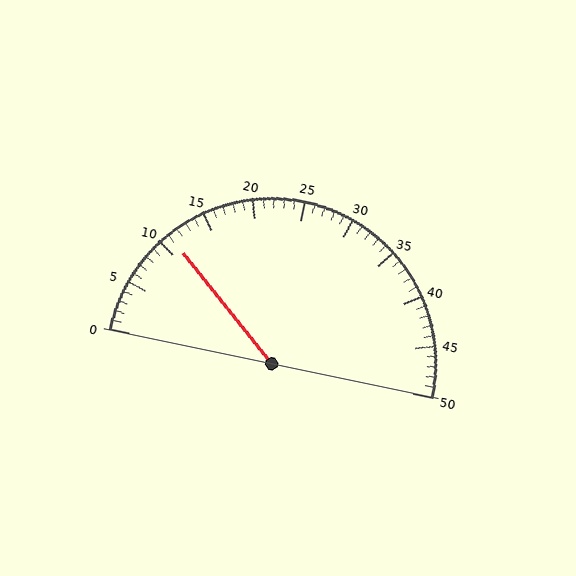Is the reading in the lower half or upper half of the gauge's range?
The reading is in the lower half of the range (0 to 50).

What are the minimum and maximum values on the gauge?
The gauge ranges from 0 to 50.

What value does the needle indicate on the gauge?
The needle indicates approximately 11.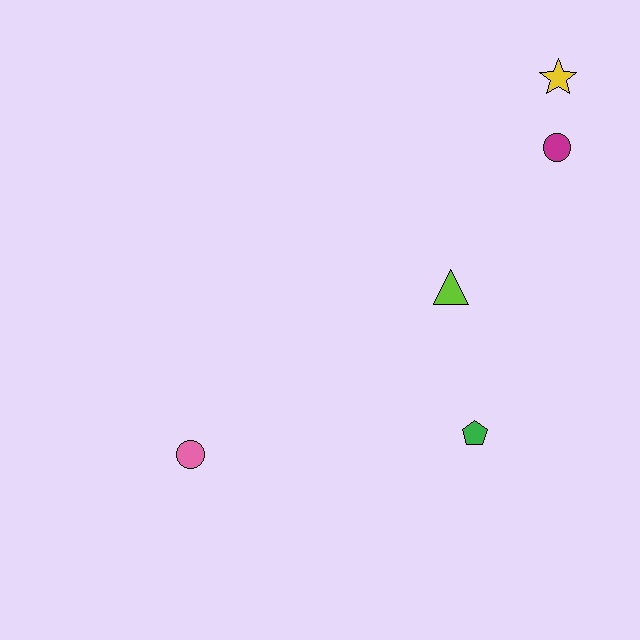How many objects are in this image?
There are 5 objects.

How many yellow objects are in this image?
There is 1 yellow object.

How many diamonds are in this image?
There are no diamonds.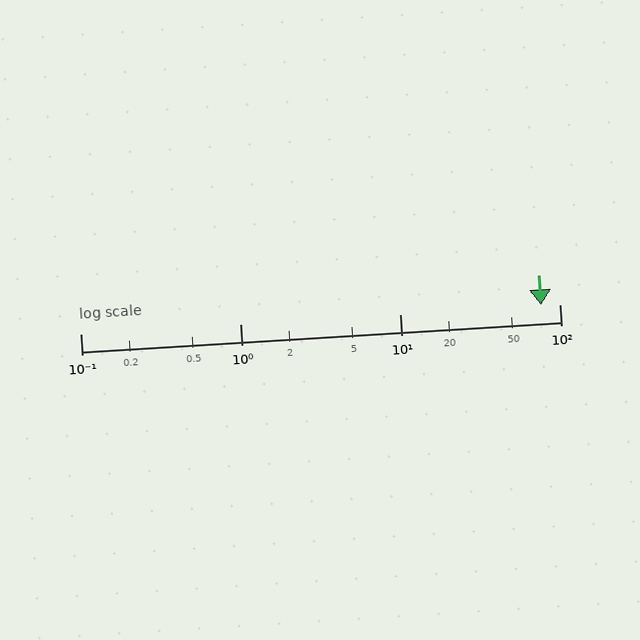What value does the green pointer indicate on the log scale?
The pointer indicates approximately 77.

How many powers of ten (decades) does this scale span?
The scale spans 3 decades, from 0.1 to 100.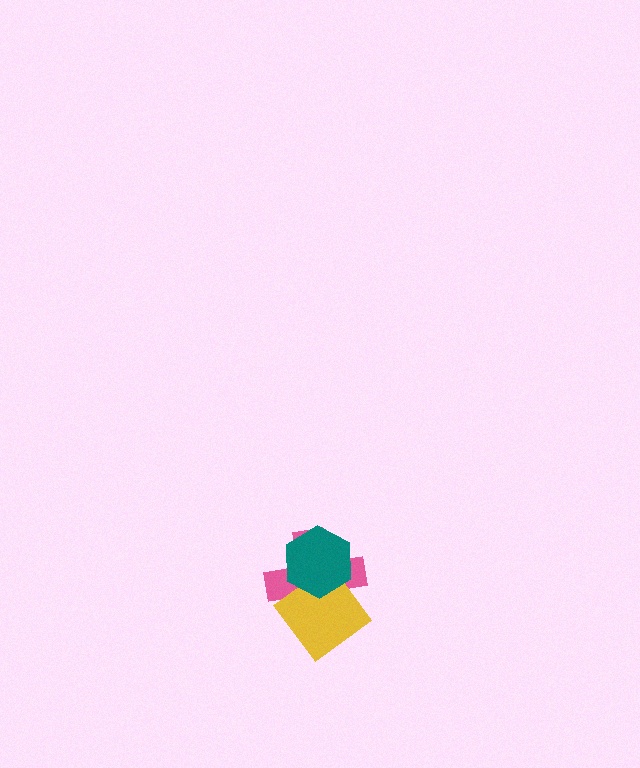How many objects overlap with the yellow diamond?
2 objects overlap with the yellow diamond.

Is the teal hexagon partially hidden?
No, no other shape covers it.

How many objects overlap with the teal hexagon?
2 objects overlap with the teal hexagon.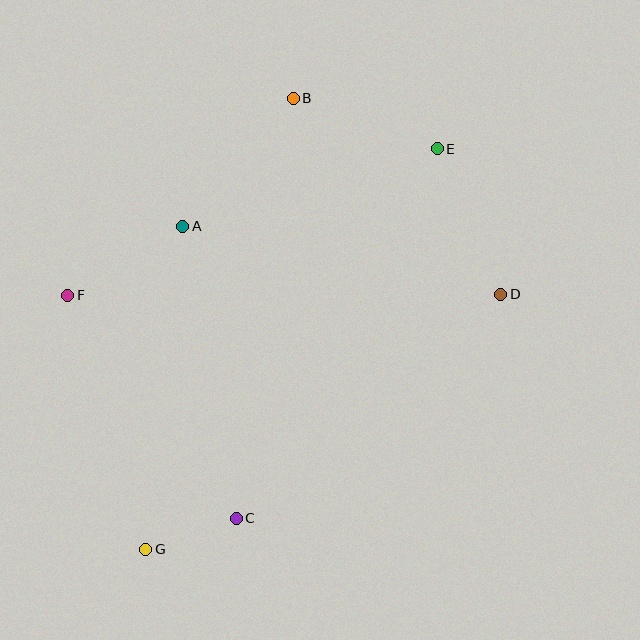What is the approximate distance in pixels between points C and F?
The distance between C and F is approximately 280 pixels.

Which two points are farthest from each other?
Points E and G are farthest from each other.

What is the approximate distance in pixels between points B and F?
The distance between B and F is approximately 299 pixels.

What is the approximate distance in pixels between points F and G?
The distance between F and G is approximately 266 pixels.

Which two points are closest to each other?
Points C and G are closest to each other.